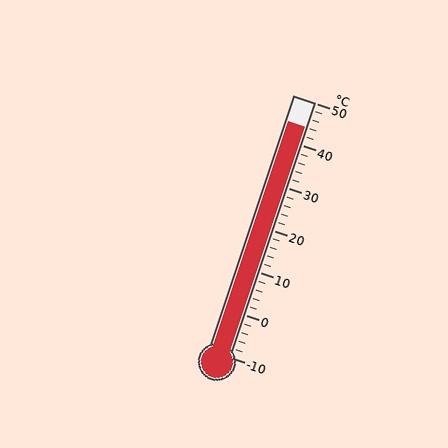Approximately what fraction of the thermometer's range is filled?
The thermometer is filled to approximately 90% of its range.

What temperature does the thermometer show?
The thermometer shows approximately 44°C.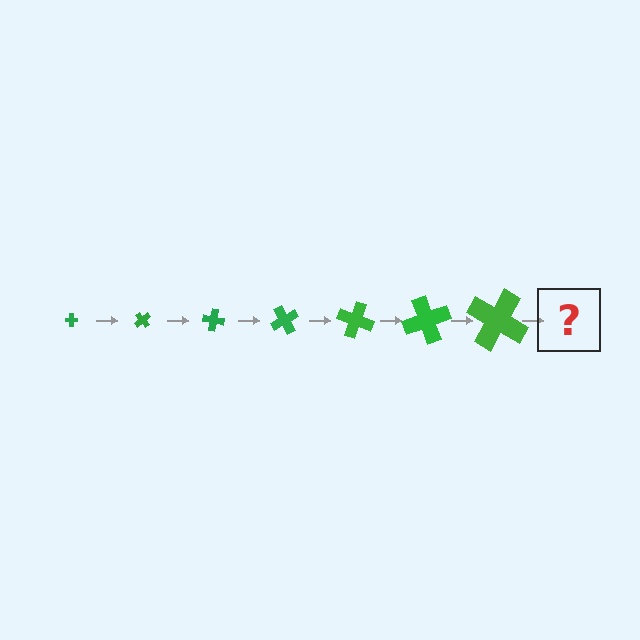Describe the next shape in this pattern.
It should be a cross, larger than the previous one and rotated 350 degrees from the start.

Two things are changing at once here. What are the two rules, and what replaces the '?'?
The two rules are that the cross grows larger each step and it rotates 50 degrees each step. The '?' should be a cross, larger than the previous one and rotated 350 degrees from the start.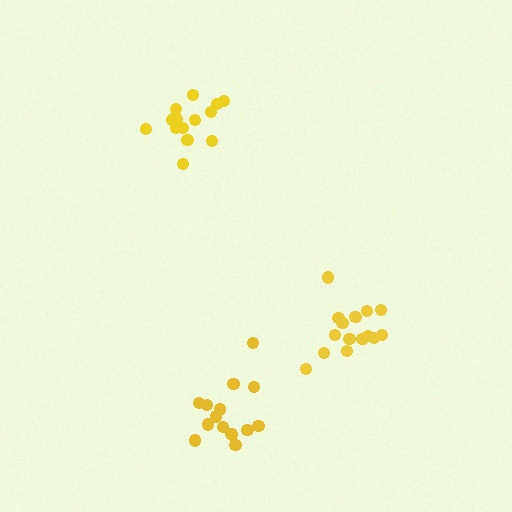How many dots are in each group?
Group 1: 15 dots, Group 2: 15 dots, Group 3: 15 dots (45 total).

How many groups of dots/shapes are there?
There are 3 groups.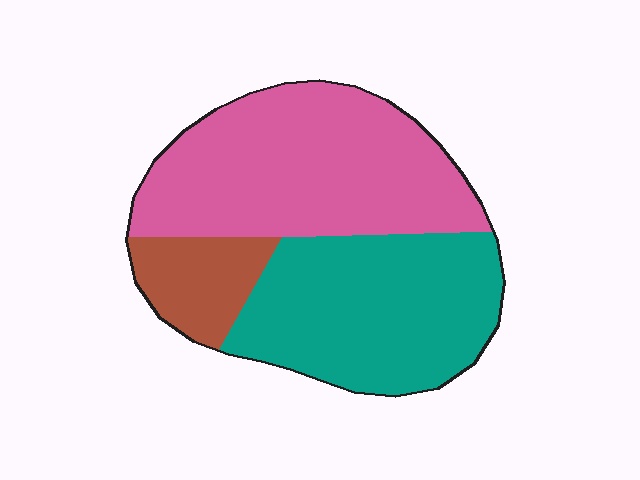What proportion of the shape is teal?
Teal takes up about two fifths (2/5) of the shape.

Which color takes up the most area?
Pink, at roughly 45%.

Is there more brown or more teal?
Teal.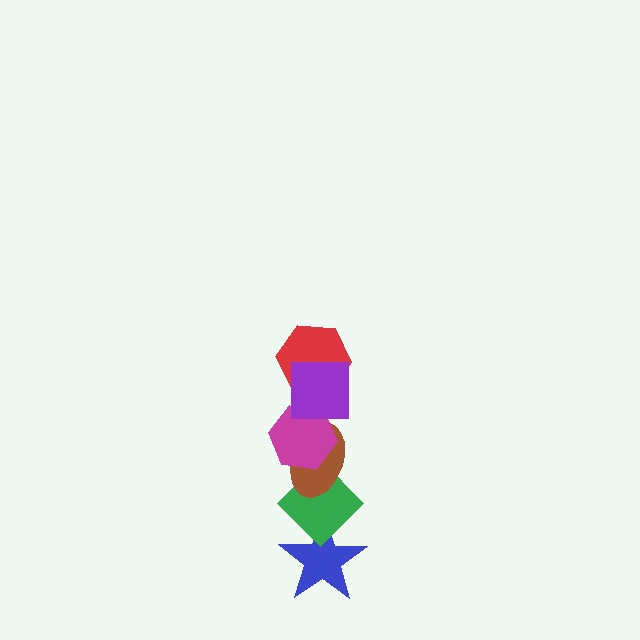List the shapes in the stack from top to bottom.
From top to bottom: the purple square, the red hexagon, the magenta hexagon, the brown ellipse, the green diamond, the blue star.